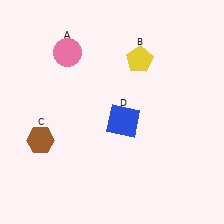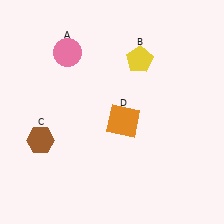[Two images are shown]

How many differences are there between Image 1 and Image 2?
There is 1 difference between the two images.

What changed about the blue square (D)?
In Image 1, D is blue. In Image 2, it changed to orange.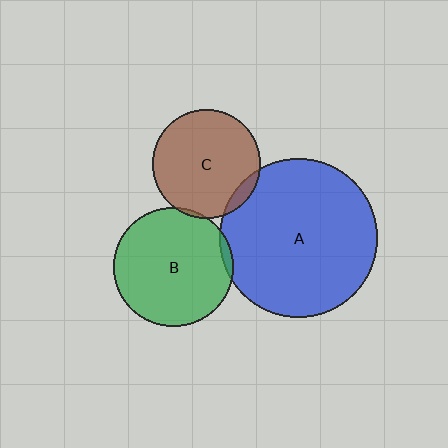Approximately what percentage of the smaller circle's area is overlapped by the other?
Approximately 5%.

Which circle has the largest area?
Circle A (blue).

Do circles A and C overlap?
Yes.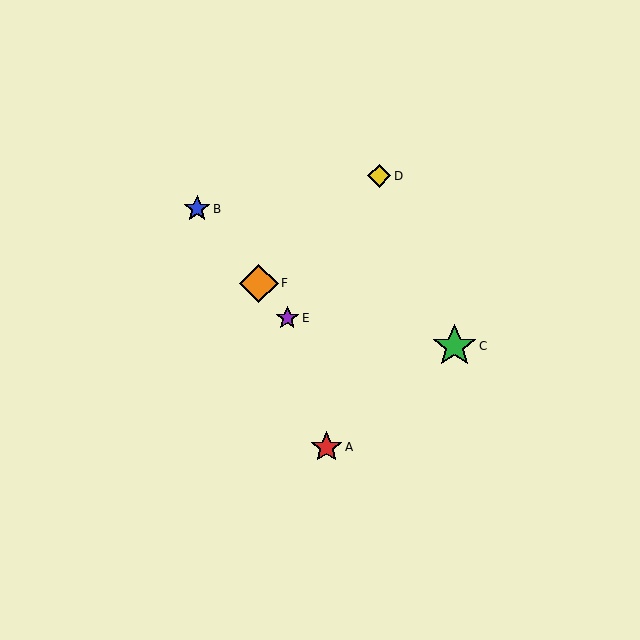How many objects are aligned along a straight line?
3 objects (B, E, F) are aligned along a straight line.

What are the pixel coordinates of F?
Object F is at (259, 283).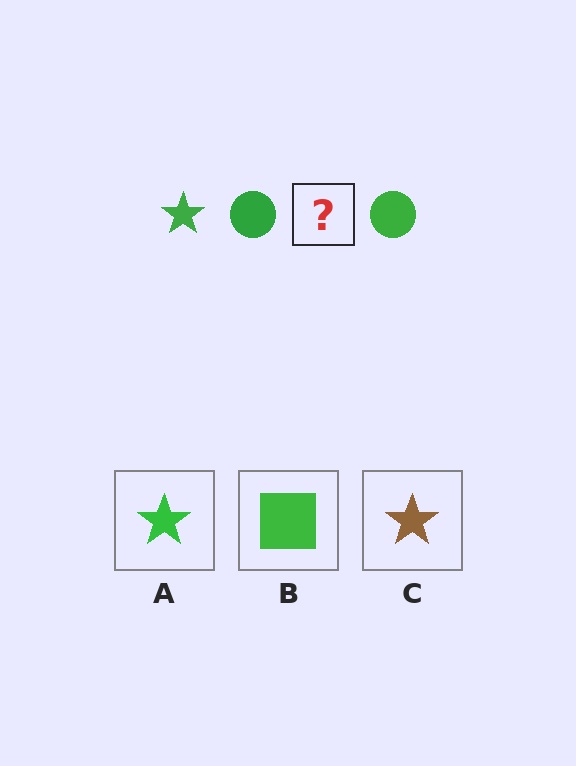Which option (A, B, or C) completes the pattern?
A.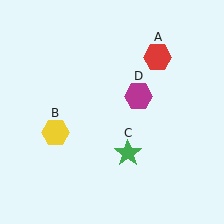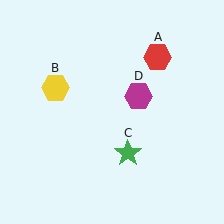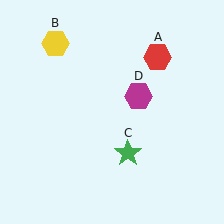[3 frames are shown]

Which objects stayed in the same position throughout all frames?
Red hexagon (object A) and green star (object C) and magenta hexagon (object D) remained stationary.